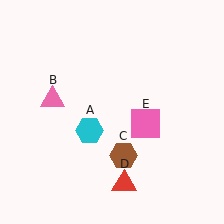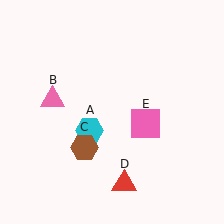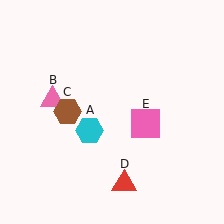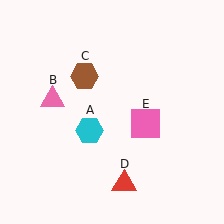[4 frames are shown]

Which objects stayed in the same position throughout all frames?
Cyan hexagon (object A) and pink triangle (object B) and red triangle (object D) and pink square (object E) remained stationary.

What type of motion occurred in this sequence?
The brown hexagon (object C) rotated clockwise around the center of the scene.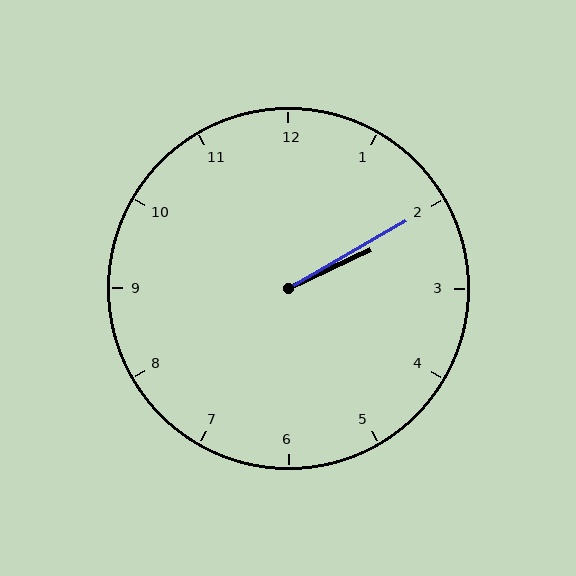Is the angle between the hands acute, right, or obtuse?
It is acute.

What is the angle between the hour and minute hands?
Approximately 5 degrees.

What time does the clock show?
2:10.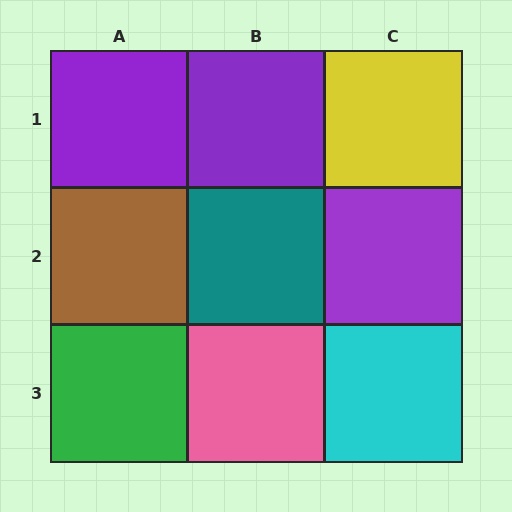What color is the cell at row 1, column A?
Purple.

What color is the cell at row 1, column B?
Purple.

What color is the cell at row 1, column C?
Yellow.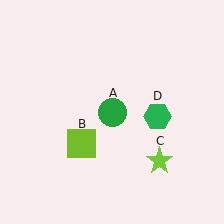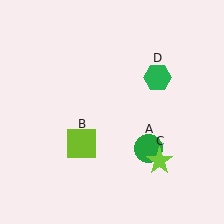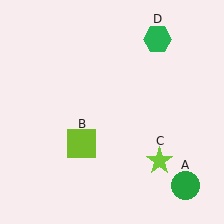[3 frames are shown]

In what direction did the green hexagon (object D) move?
The green hexagon (object D) moved up.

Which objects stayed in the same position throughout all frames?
Lime square (object B) and lime star (object C) remained stationary.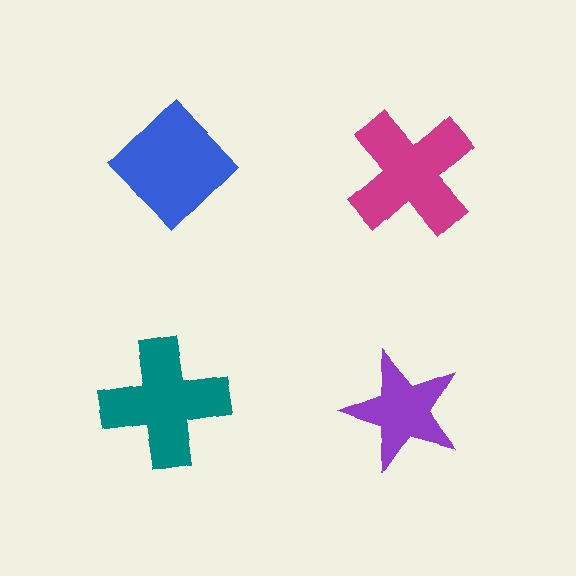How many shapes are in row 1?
2 shapes.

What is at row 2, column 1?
A teal cross.